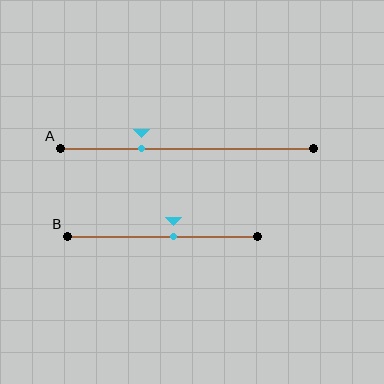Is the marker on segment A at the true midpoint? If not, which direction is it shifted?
No, the marker on segment A is shifted to the left by about 18% of the segment length.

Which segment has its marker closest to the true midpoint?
Segment B has its marker closest to the true midpoint.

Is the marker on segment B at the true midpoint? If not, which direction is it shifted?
No, the marker on segment B is shifted to the right by about 6% of the segment length.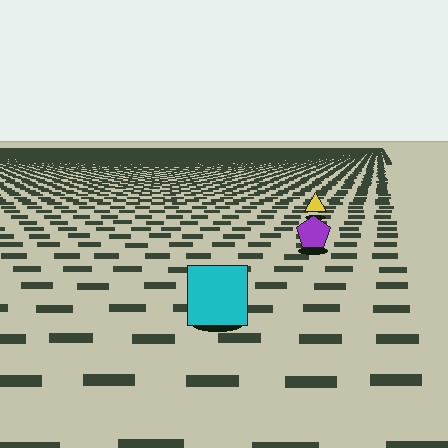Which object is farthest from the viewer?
The yellow triangle is farthest from the viewer. It appears smaller and the ground texture around it is denser.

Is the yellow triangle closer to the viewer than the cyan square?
No. The cyan square is closer — you can tell from the texture gradient: the ground texture is coarser near it.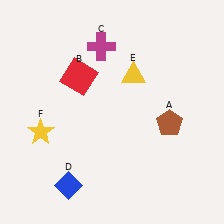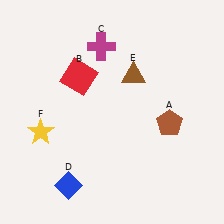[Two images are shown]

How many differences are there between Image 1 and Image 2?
There is 1 difference between the two images.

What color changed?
The triangle (E) changed from yellow in Image 1 to brown in Image 2.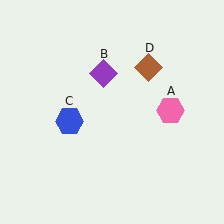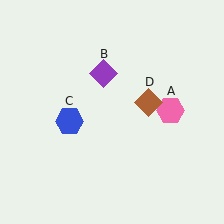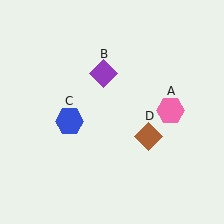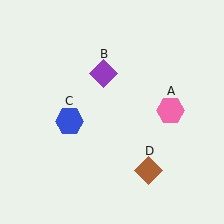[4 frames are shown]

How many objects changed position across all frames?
1 object changed position: brown diamond (object D).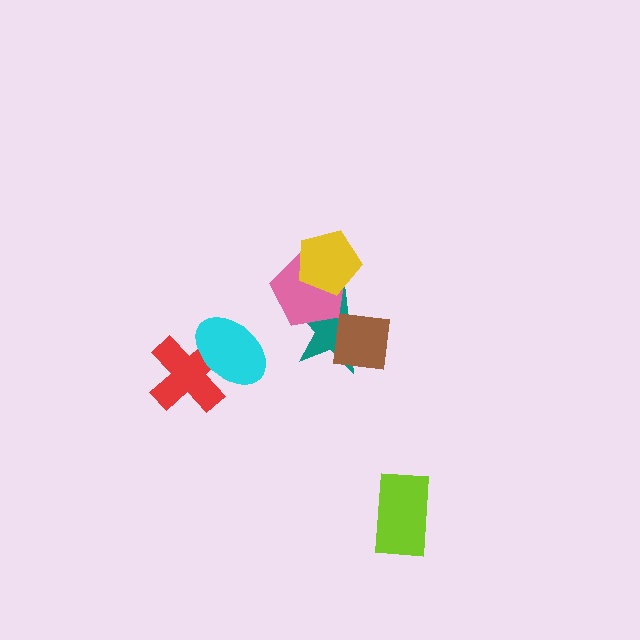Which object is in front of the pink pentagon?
The yellow pentagon is in front of the pink pentagon.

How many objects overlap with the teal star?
3 objects overlap with the teal star.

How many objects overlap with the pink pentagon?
2 objects overlap with the pink pentagon.